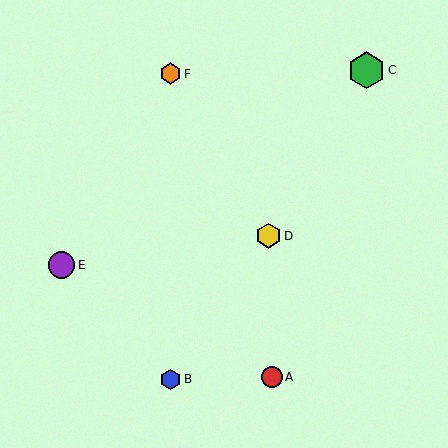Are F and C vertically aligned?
No, F is at x≈171 and C is at x≈366.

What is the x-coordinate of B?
Object B is at x≈171.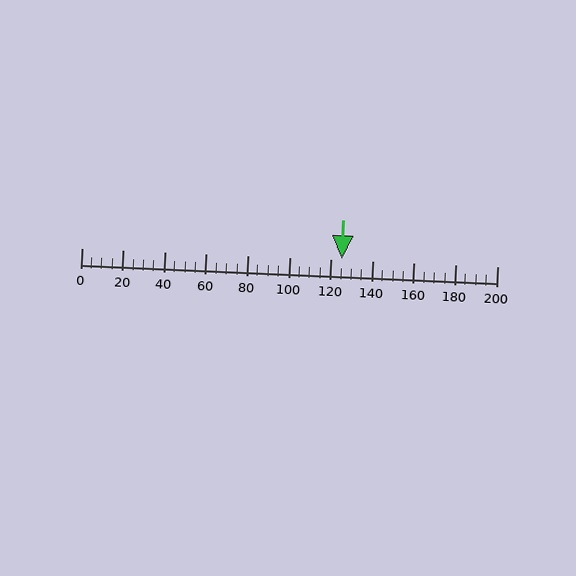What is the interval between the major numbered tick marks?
The major tick marks are spaced 20 units apart.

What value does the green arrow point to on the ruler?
The green arrow points to approximately 125.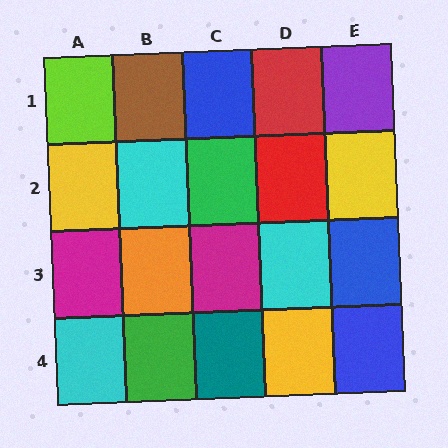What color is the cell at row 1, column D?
Red.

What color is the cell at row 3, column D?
Cyan.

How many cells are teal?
1 cell is teal.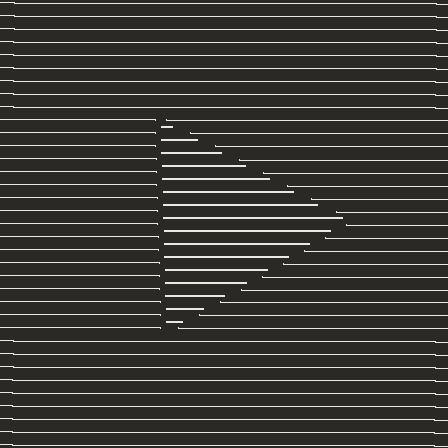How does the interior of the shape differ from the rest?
The interior of the shape contains the same grating, shifted by half a period — the contour is defined by the phase discontinuity where line-ends from the inner and outer gratings abut.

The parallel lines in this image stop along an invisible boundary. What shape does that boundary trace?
An illusory triangle. The interior of the shape contains the same grating, shifted by half a period — the contour is defined by the phase discontinuity where line-ends from the inner and outer gratings abut.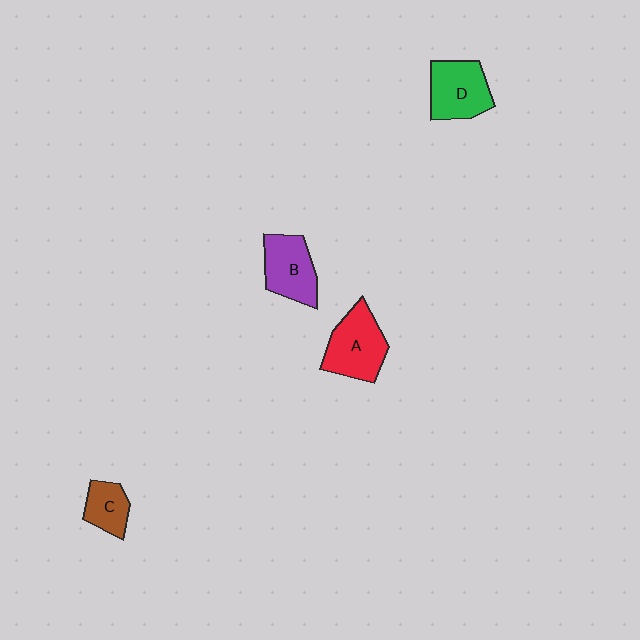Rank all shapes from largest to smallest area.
From largest to smallest: A (red), D (green), B (purple), C (brown).